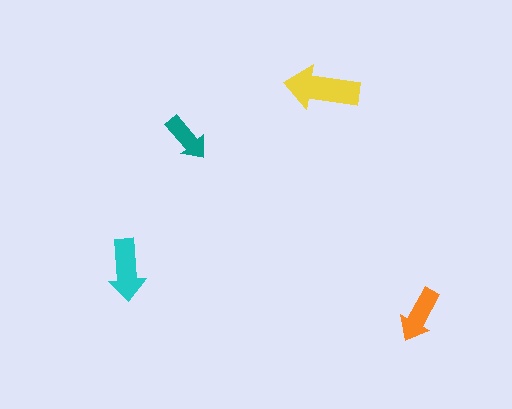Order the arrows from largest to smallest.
the yellow one, the cyan one, the orange one, the teal one.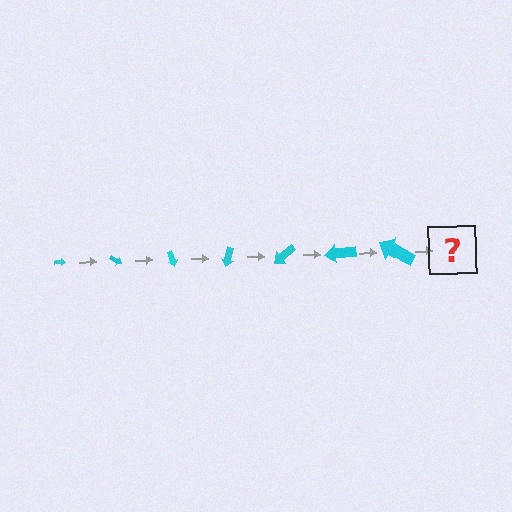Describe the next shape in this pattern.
It should be an arrow, larger than the previous one and rotated 245 degrees from the start.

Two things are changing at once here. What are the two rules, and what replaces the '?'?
The two rules are that the arrow grows larger each step and it rotates 35 degrees each step. The '?' should be an arrow, larger than the previous one and rotated 245 degrees from the start.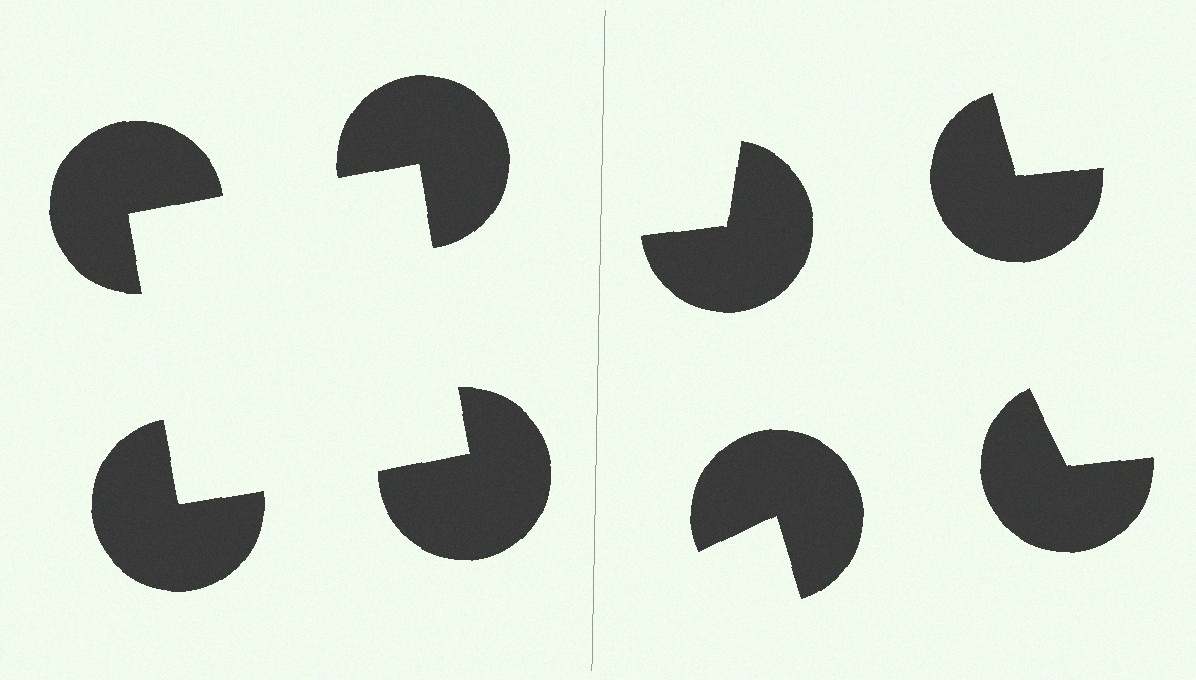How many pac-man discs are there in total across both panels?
8 — 4 on each side.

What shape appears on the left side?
An illusory square.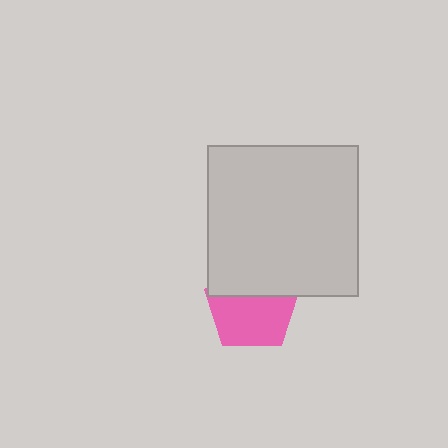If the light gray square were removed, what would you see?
You would see the complete pink pentagon.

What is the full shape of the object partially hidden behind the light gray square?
The partially hidden object is a pink pentagon.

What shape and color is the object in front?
The object in front is a light gray square.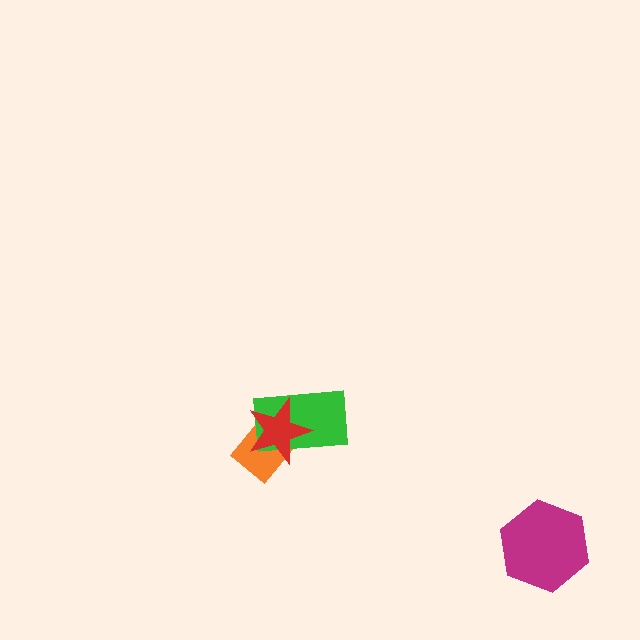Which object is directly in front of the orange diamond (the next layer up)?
The green rectangle is directly in front of the orange diamond.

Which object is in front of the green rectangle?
The red star is in front of the green rectangle.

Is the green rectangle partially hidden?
Yes, it is partially covered by another shape.